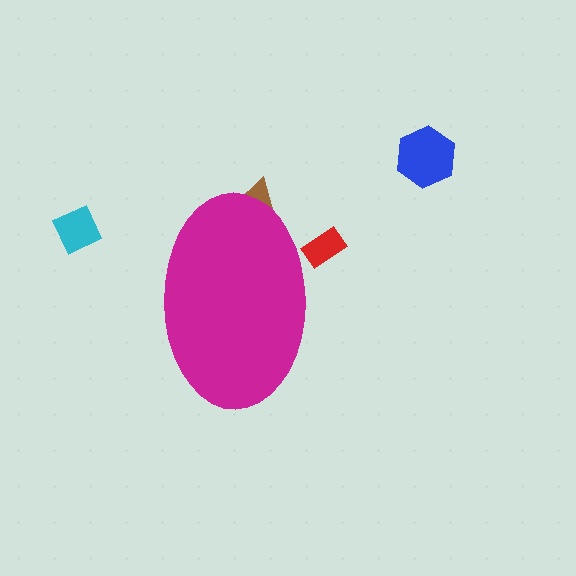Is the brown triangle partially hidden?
Yes, the brown triangle is partially hidden behind the magenta ellipse.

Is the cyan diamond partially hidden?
No, the cyan diamond is fully visible.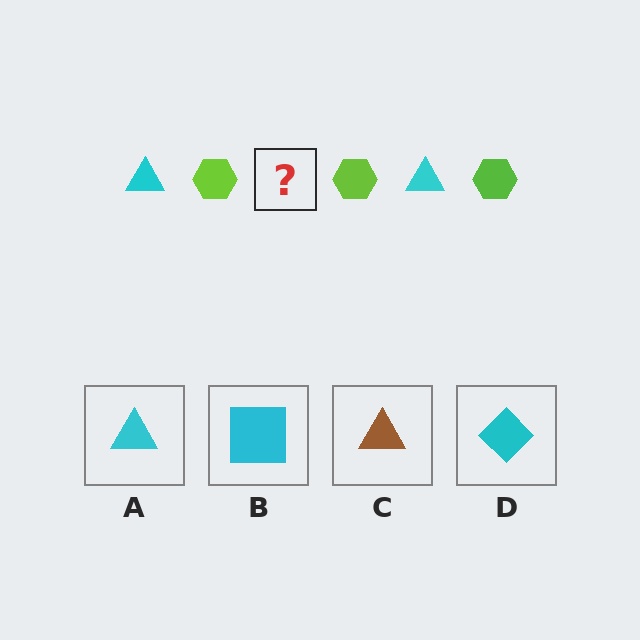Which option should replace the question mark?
Option A.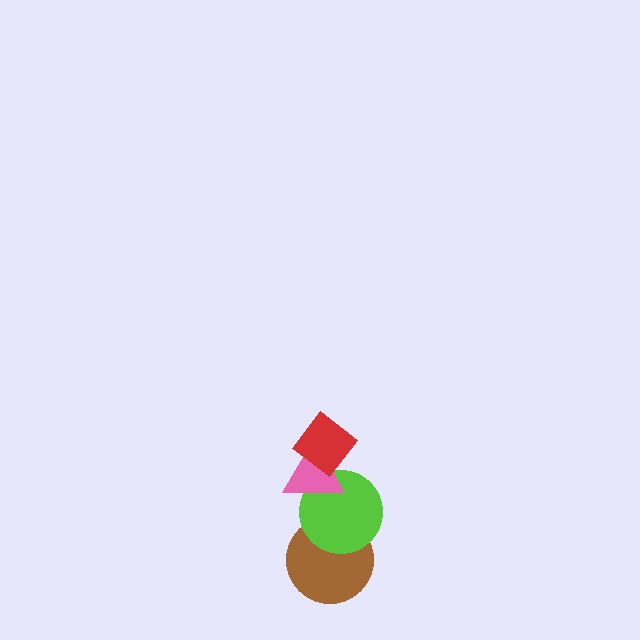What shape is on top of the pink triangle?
The red diamond is on top of the pink triangle.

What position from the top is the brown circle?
The brown circle is 4th from the top.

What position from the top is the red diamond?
The red diamond is 1st from the top.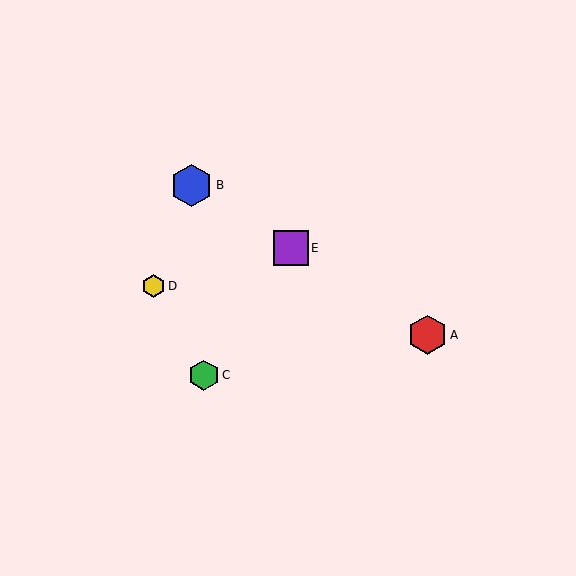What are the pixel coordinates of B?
Object B is at (192, 185).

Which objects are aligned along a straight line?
Objects A, B, E are aligned along a straight line.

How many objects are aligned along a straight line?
3 objects (A, B, E) are aligned along a straight line.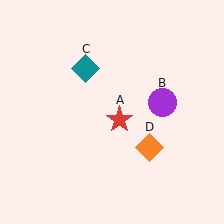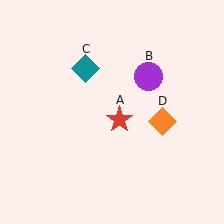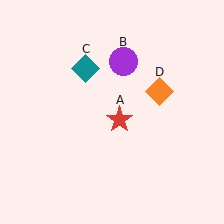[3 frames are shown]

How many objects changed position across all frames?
2 objects changed position: purple circle (object B), orange diamond (object D).